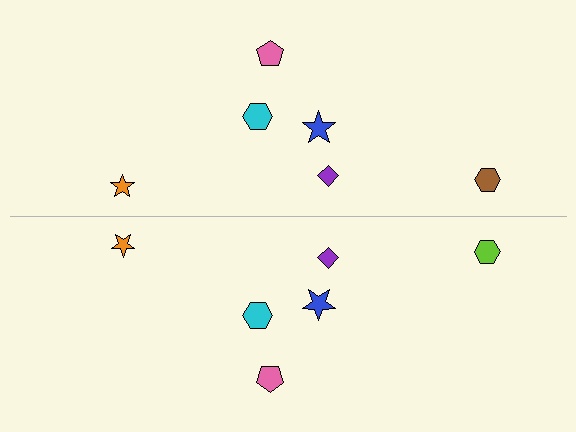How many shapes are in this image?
There are 12 shapes in this image.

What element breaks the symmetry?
The lime hexagon on the bottom side breaks the symmetry — its mirror counterpart is brown.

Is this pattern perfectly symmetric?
No, the pattern is not perfectly symmetric. The lime hexagon on the bottom side breaks the symmetry — its mirror counterpart is brown.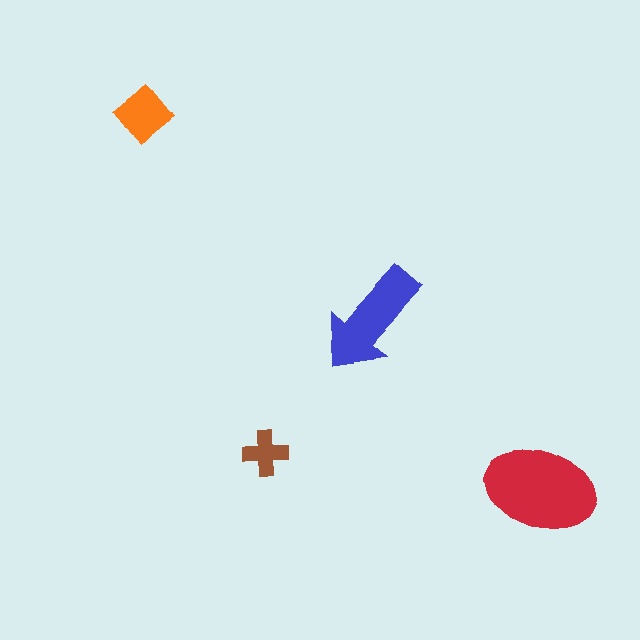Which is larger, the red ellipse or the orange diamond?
The red ellipse.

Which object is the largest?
The red ellipse.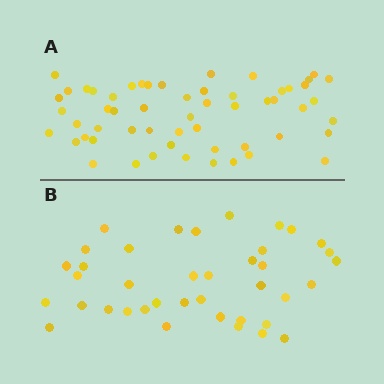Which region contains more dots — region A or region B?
Region A (the top region) has more dots.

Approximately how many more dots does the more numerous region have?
Region A has approximately 15 more dots than region B.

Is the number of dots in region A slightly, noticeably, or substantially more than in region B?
Region A has noticeably more, but not dramatically so. The ratio is roughly 1.4 to 1.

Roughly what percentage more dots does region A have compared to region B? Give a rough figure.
About 45% more.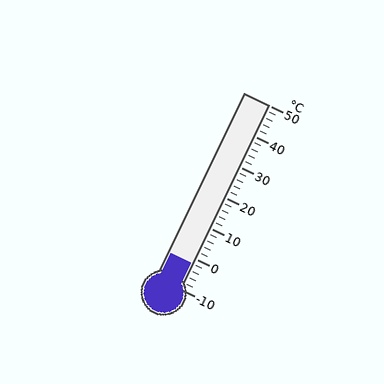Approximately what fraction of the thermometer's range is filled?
The thermometer is filled to approximately 15% of its range.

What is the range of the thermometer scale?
The thermometer scale ranges from -10°C to 50°C.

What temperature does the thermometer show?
The thermometer shows approximately -2°C.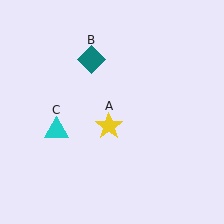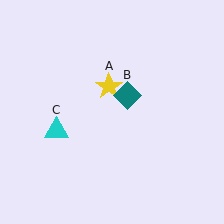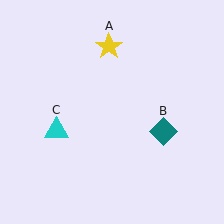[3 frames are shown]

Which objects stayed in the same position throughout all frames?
Cyan triangle (object C) remained stationary.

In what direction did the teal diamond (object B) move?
The teal diamond (object B) moved down and to the right.